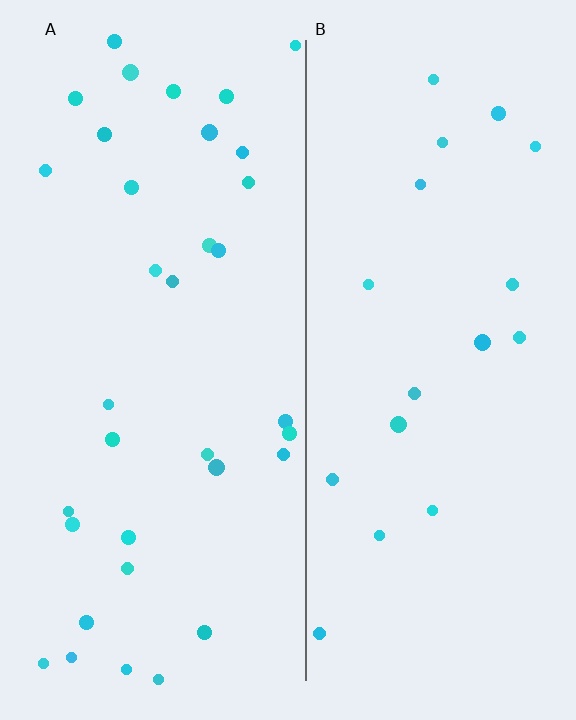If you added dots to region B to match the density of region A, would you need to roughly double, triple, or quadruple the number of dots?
Approximately double.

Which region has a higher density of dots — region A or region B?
A (the left).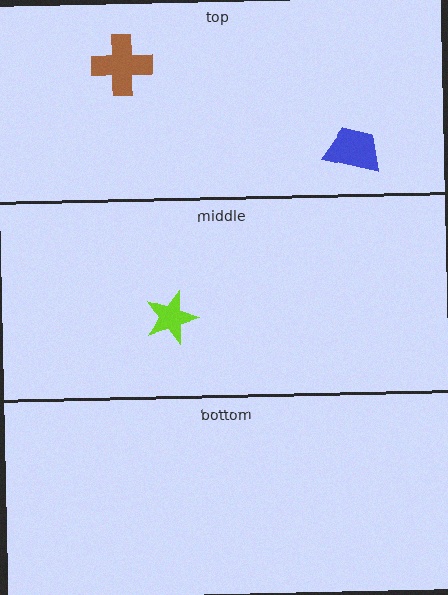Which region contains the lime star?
The middle region.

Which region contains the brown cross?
The top region.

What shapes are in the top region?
The blue trapezoid, the brown cross.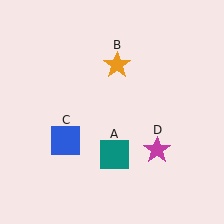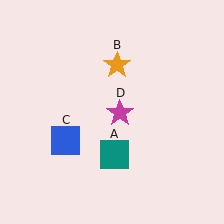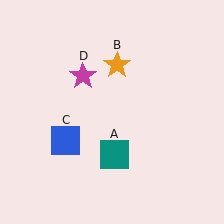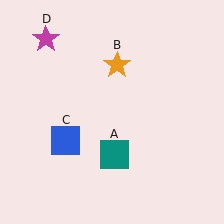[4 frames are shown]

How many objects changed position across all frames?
1 object changed position: magenta star (object D).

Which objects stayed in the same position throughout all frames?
Teal square (object A) and orange star (object B) and blue square (object C) remained stationary.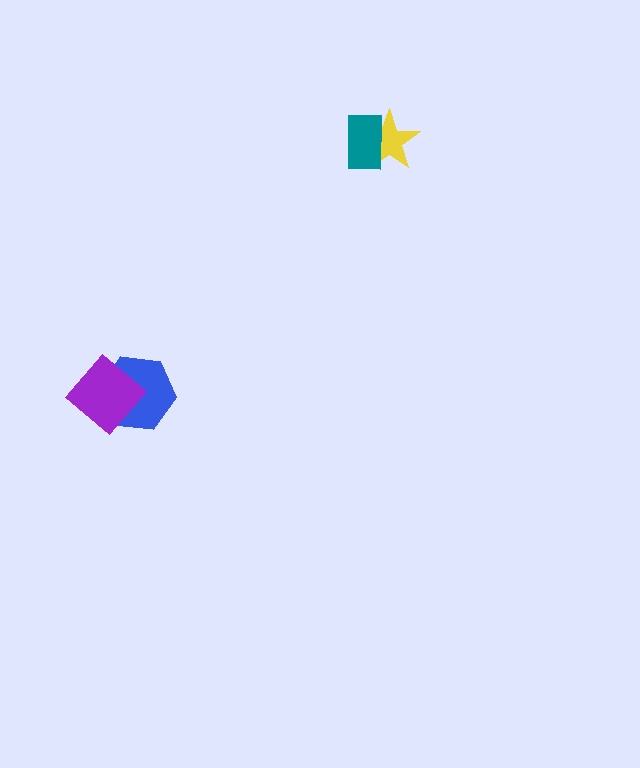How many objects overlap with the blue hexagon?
1 object overlaps with the blue hexagon.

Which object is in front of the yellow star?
The teal rectangle is in front of the yellow star.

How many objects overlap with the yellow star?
1 object overlaps with the yellow star.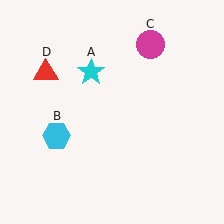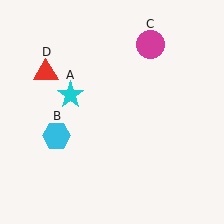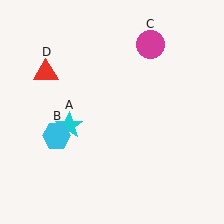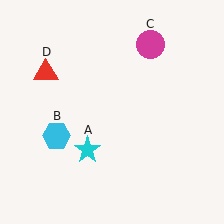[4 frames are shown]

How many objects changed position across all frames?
1 object changed position: cyan star (object A).